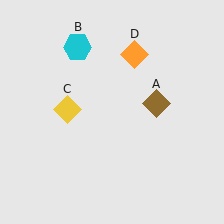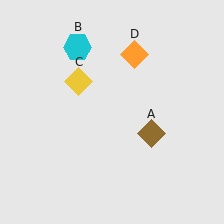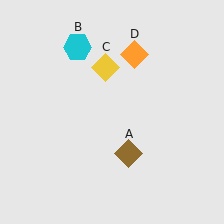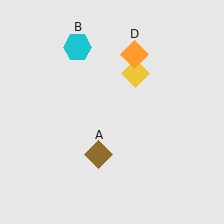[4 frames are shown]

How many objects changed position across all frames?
2 objects changed position: brown diamond (object A), yellow diamond (object C).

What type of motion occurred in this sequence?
The brown diamond (object A), yellow diamond (object C) rotated clockwise around the center of the scene.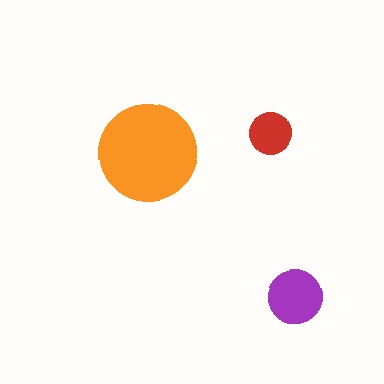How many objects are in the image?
There are 3 objects in the image.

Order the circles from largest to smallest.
the orange one, the purple one, the red one.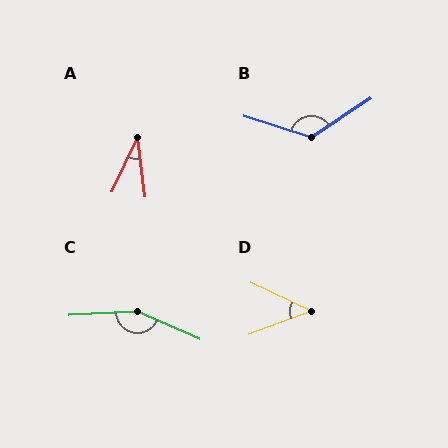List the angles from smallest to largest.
A (32°), D (46°), B (129°), C (153°).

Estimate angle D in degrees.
Approximately 46 degrees.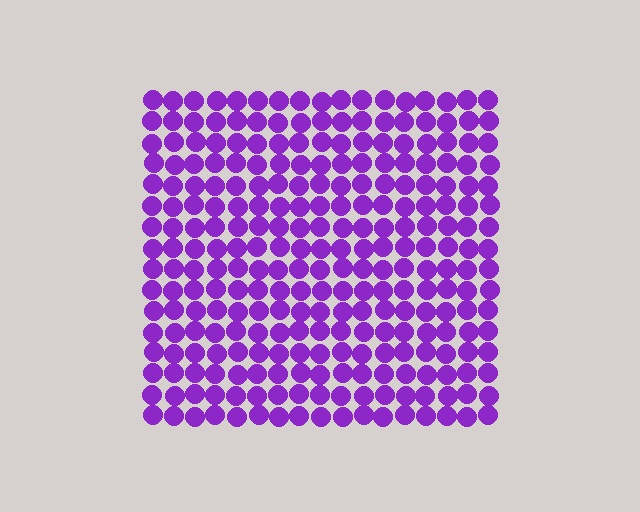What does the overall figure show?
The overall figure shows a square.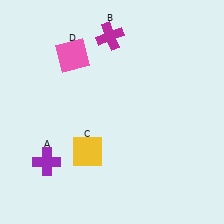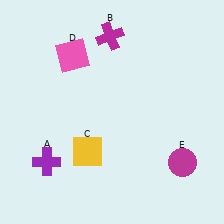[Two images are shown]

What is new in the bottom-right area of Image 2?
A magenta circle (E) was added in the bottom-right area of Image 2.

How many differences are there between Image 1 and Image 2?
There is 1 difference between the two images.